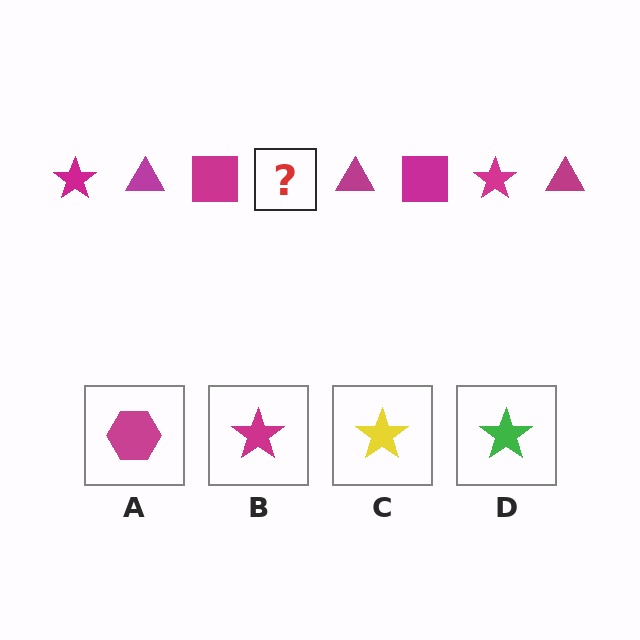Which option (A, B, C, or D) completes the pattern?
B.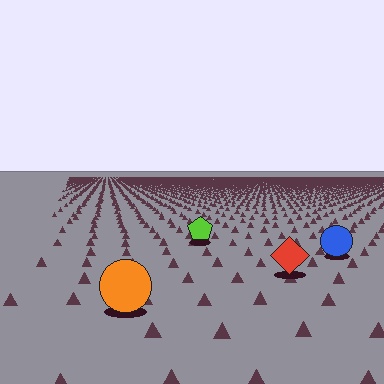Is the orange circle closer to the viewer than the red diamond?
Yes. The orange circle is closer — you can tell from the texture gradient: the ground texture is coarser near it.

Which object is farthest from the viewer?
The lime pentagon is farthest from the viewer. It appears smaller and the ground texture around it is denser.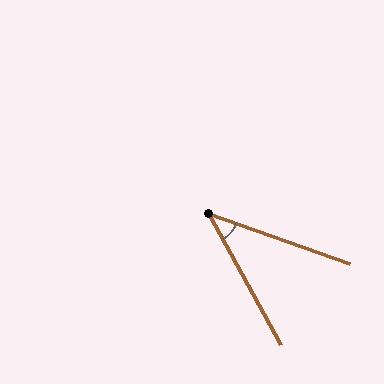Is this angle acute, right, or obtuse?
It is acute.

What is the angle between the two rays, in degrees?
Approximately 42 degrees.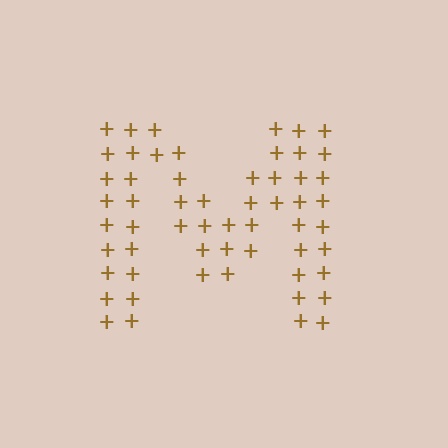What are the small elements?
The small elements are plus signs.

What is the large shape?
The large shape is the letter M.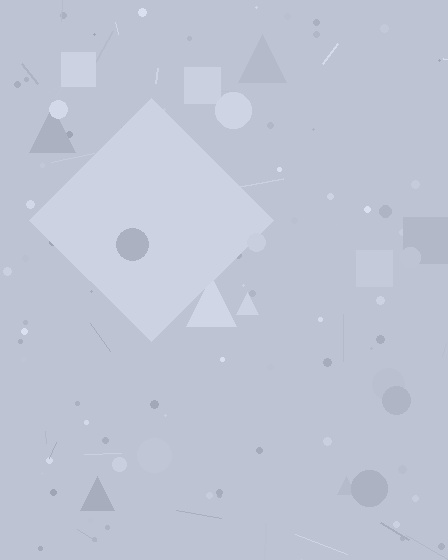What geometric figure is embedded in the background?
A diamond is embedded in the background.